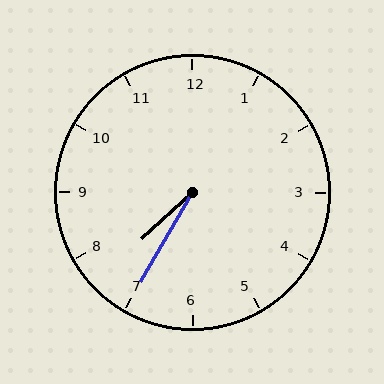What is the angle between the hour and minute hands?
Approximately 18 degrees.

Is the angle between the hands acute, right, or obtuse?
It is acute.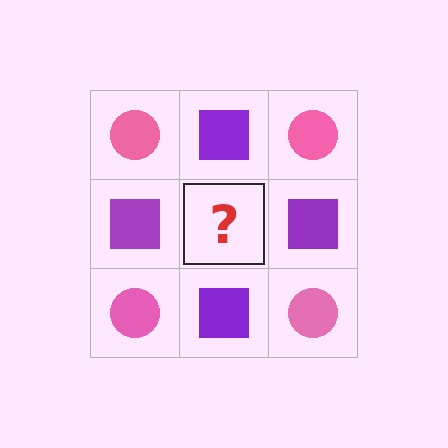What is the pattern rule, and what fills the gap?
The rule is that it alternates pink circle and purple square in a checkerboard pattern. The gap should be filled with a pink circle.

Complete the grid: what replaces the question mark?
The question mark should be replaced with a pink circle.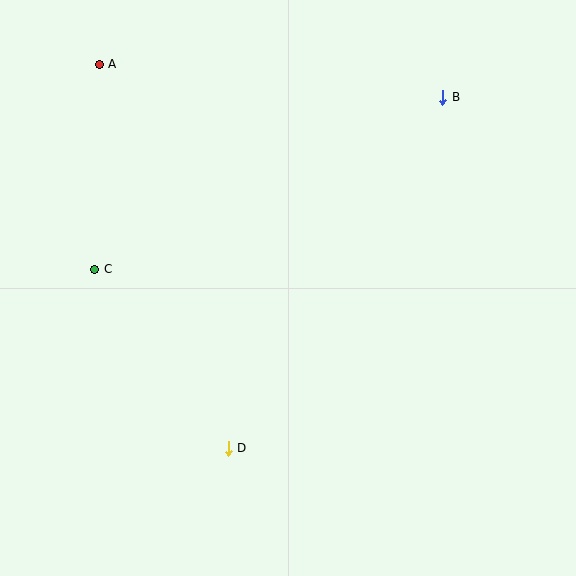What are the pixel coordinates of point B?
Point B is at (443, 97).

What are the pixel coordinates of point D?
Point D is at (228, 448).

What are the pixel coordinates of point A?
Point A is at (99, 64).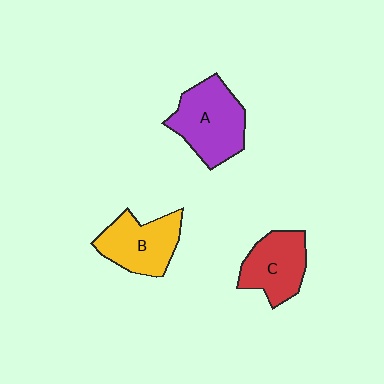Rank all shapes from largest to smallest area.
From largest to smallest: A (purple), B (yellow), C (red).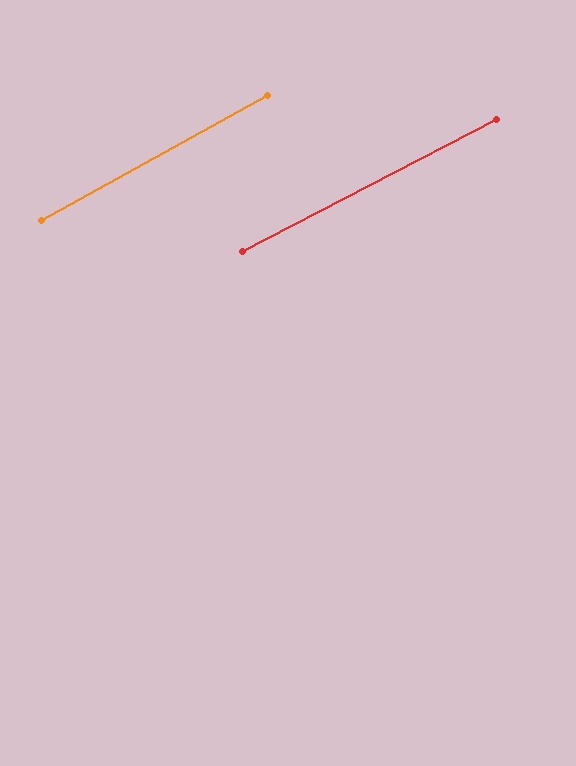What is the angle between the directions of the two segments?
Approximately 1 degree.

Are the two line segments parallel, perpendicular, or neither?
Parallel — their directions differ by only 1.4°.